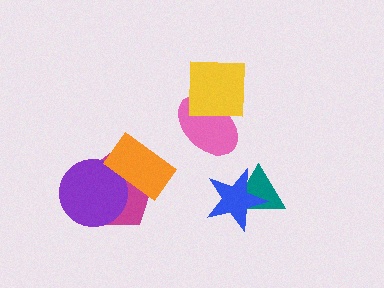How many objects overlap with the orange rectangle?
2 objects overlap with the orange rectangle.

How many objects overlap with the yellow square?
1 object overlaps with the yellow square.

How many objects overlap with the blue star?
1 object overlaps with the blue star.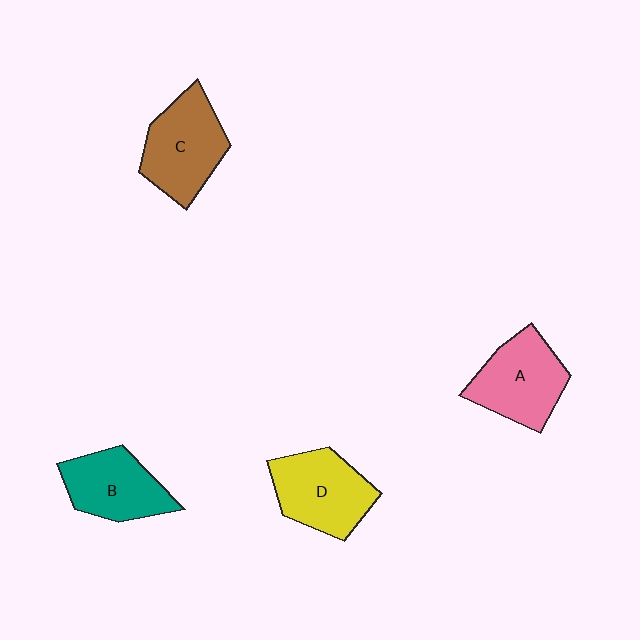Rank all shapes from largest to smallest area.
From largest to smallest: C (brown), D (yellow), A (pink), B (teal).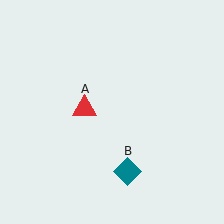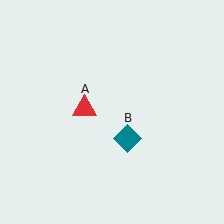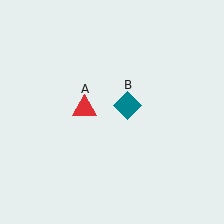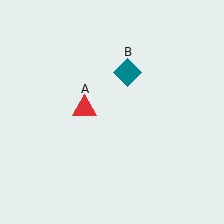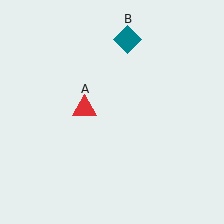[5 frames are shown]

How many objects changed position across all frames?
1 object changed position: teal diamond (object B).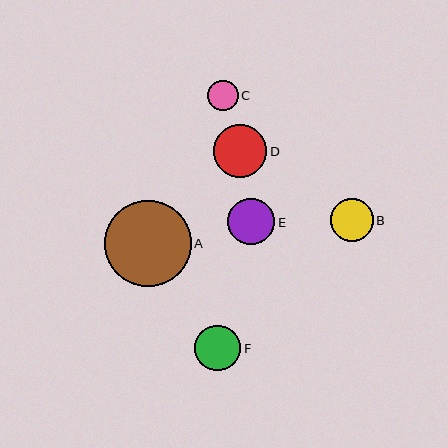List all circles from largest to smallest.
From largest to smallest: A, D, E, F, B, C.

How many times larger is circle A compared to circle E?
Circle A is approximately 1.9 times the size of circle E.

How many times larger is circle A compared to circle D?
Circle A is approximately 1.6 times the size of circle D.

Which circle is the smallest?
Circle C is the smallest with a size of approximately 30 pixels.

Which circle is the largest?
Circle A is the largest with a size of approximately 87 pixels.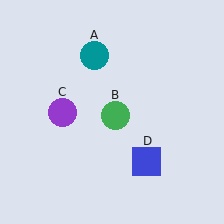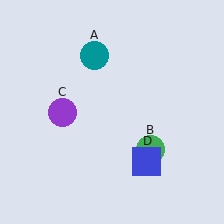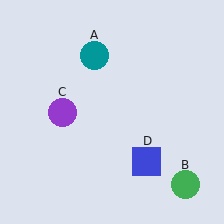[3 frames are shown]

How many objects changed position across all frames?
1 object changed position: green circle (object B).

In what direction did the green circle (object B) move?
The green circle (object B) moved down and to the right.